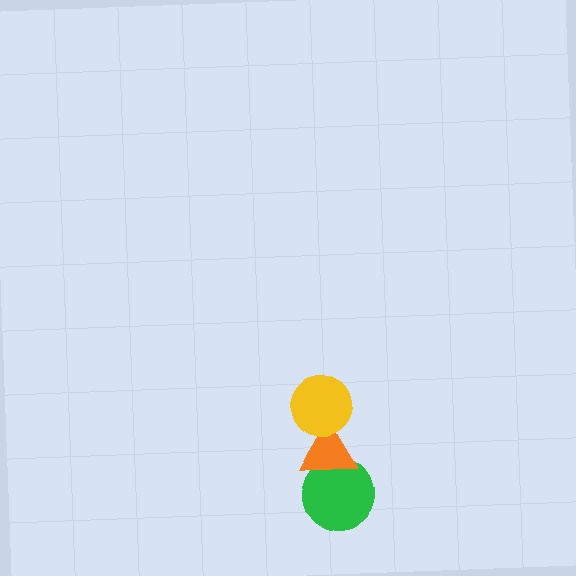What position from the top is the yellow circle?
The yellow circle is 1st from the top.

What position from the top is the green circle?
The green circle is 3rd from the top.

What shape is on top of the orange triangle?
The yellow circle is on top of the orange triangle.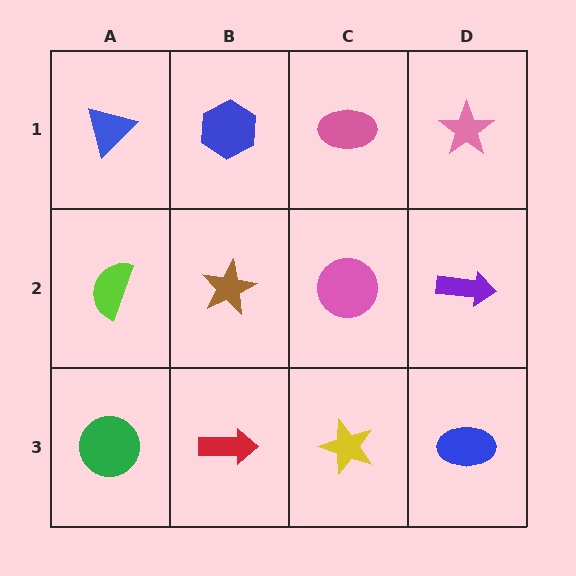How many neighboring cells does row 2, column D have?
3.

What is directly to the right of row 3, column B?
A yellow star.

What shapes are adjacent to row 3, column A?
A lime semicircle (row 2, column A), a red arrow (row 3, column B).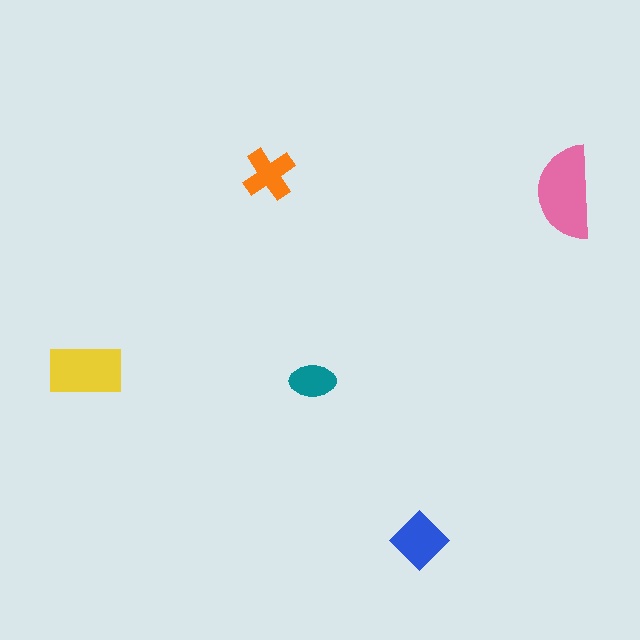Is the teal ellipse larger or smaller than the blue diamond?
Smaller.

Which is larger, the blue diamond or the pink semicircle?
The pink semicircle.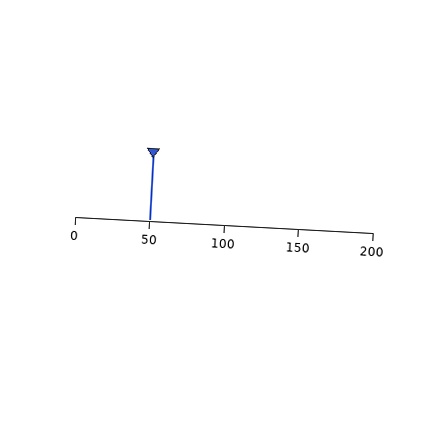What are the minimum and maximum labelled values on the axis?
The axis runs from 0 to 200.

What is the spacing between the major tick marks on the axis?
The major ticks are spaced 50 apart.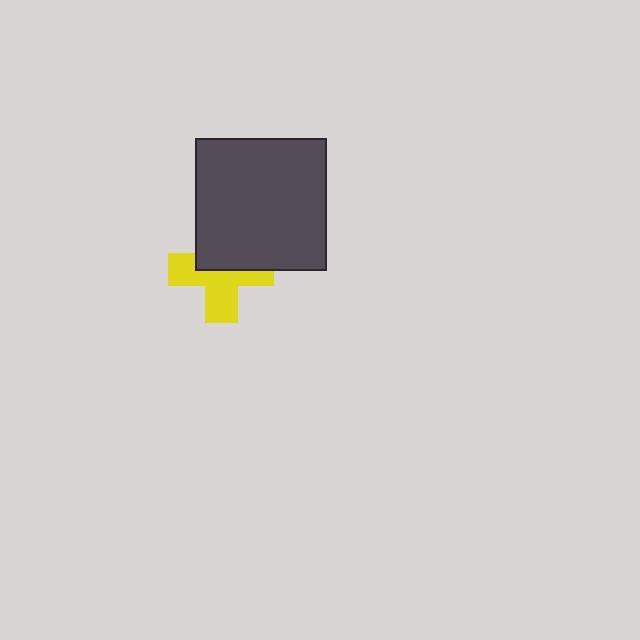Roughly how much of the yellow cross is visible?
About half of it is visible (roughly 56%).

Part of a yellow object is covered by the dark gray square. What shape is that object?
It is a cross.